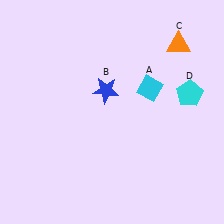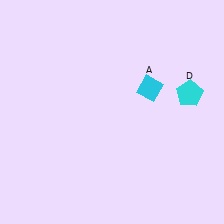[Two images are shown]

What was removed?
The blue star (B), the orange triangle (C) were removed in Image 2.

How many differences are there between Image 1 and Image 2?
There are 2 differences between the two images.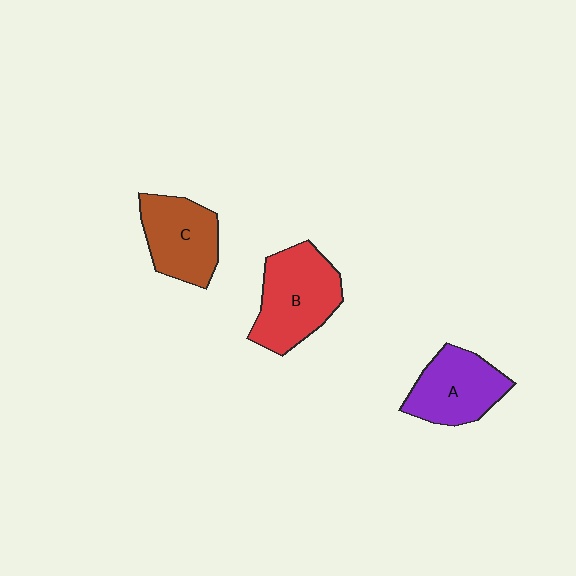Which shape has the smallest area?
Shape C (brown).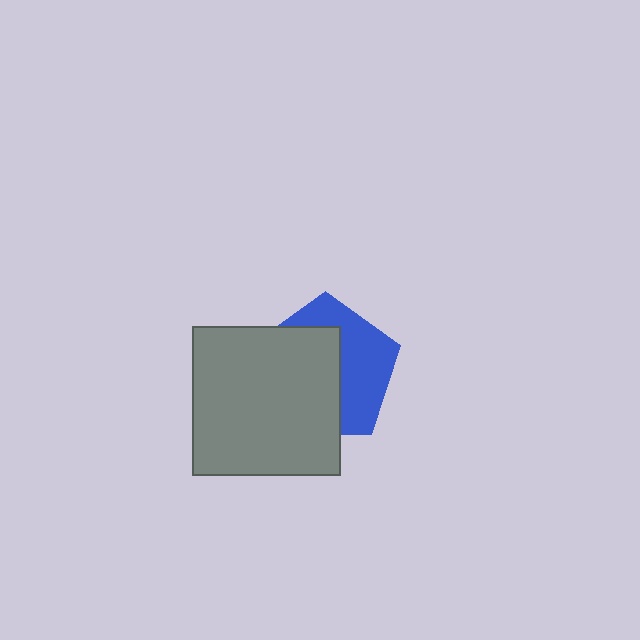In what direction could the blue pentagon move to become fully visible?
The blue pentagon could move right. That would shift it out from behind the gray square entirely.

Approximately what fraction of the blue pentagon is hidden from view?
Roughly 56% of the blue pentagon is hidden behind the gray square.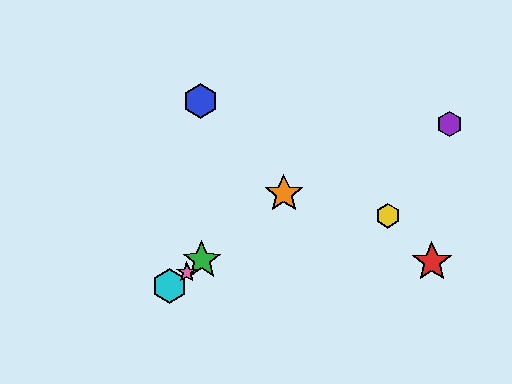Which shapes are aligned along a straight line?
The green star, the orange star, the cyan hexagon, the pink star are aligned along a straight line.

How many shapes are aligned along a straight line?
4 shapes (the green star, the orange star, the cyan hexagon, the pink star) are aligned along a straight line.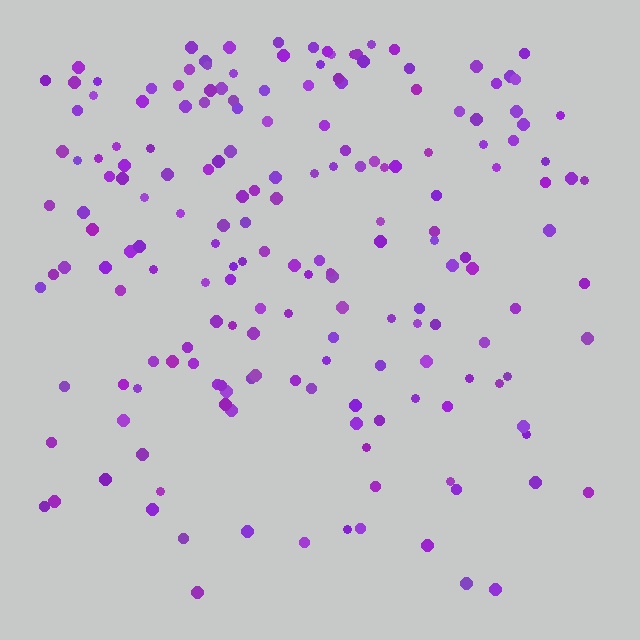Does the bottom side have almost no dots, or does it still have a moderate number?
Still a moderate number, just noticeably fewer than the top.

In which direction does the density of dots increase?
From bottom to top, with the top side densest.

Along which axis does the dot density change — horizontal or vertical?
Vertical.